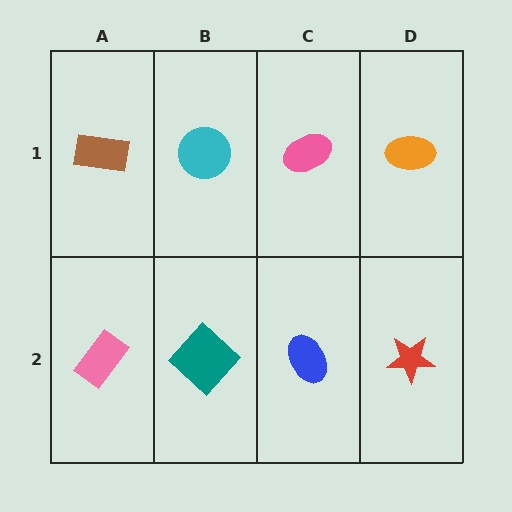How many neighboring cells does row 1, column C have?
3.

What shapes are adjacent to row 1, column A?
A pink rectangle (row 2, column A), a cyan circle (row 1, column B).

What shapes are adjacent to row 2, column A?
A brown rectangle (row 1, column A), a teal diamond (row 2, column B).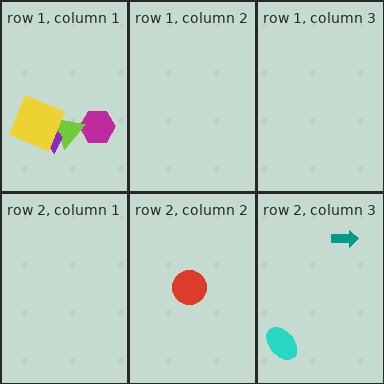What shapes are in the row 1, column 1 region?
The magenta hexagon, the lime triangle, the purple trapezoid, the yellow square.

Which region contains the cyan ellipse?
The row 2, column 3 region.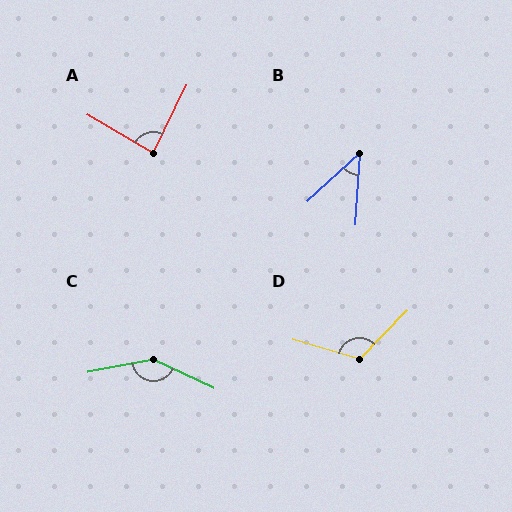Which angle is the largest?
C, at approximately 144 degrees.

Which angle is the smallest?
B, at approximately 44 degrees.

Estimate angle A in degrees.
Approximately 86 degrees.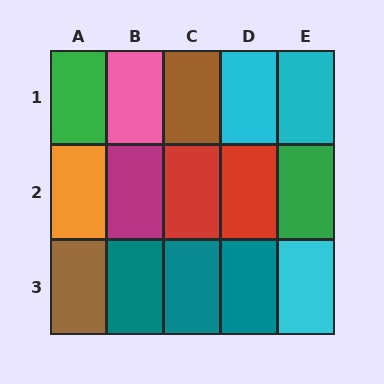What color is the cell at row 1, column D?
Cyan.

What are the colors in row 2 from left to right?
Orange, magenta, red, red, green.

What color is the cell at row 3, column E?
Cyan.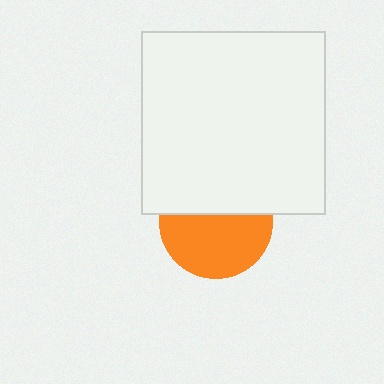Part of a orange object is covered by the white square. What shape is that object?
It is a circle.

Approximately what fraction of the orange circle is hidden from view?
Roughly 43% of the orange circle is hidden behind the white square.